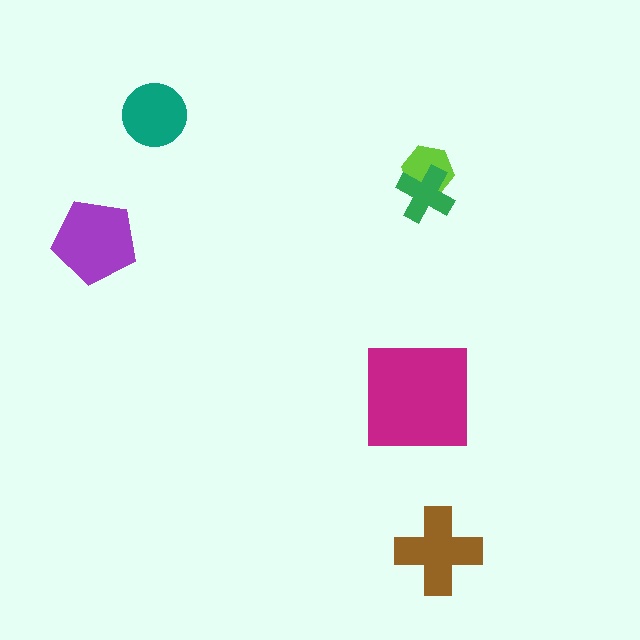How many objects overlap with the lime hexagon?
1 object overlaps with the lime hexagon.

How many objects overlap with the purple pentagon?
0 objects overlap with the purple pentagon.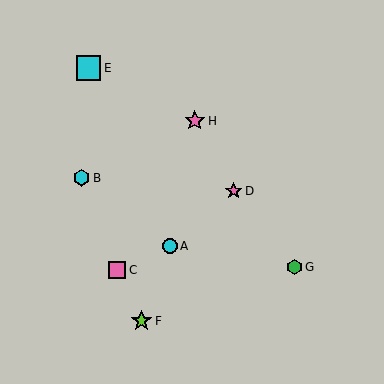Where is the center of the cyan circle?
The center of the cyan circle is at (170, 246).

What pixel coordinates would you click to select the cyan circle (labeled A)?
Click at (170, 246) to select the cyan circle A.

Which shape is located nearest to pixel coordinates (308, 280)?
The green hexagon (labeled G) at (294, 267) is nearest to that location.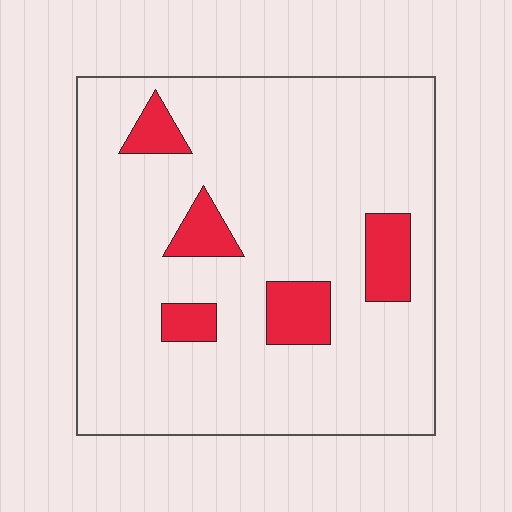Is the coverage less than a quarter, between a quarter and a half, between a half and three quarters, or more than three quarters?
Less than a quarter.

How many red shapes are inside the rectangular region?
5.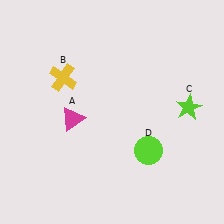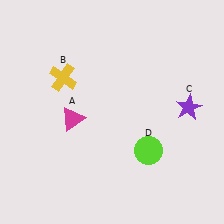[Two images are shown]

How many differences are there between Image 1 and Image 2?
There is 1 difference between the two images.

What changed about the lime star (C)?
In Image 1, C is lime. In Image 2, it changed to purple.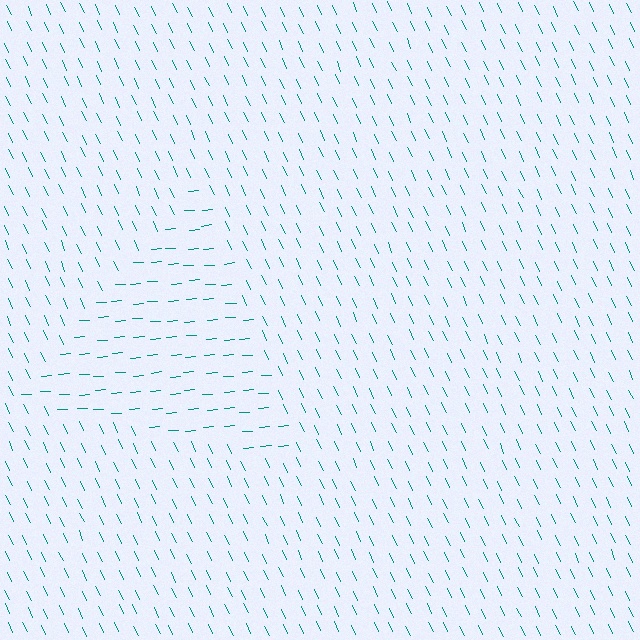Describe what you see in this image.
The image is filled with small teal line segments. A triangle region in the image has lines oriented differently from the surrounding lines, creating a visible texture boundary.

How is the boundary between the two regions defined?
The boundary is defined purely by a change in line orientation (approximately 69 degrees difference). All lines are the same color and thickness.